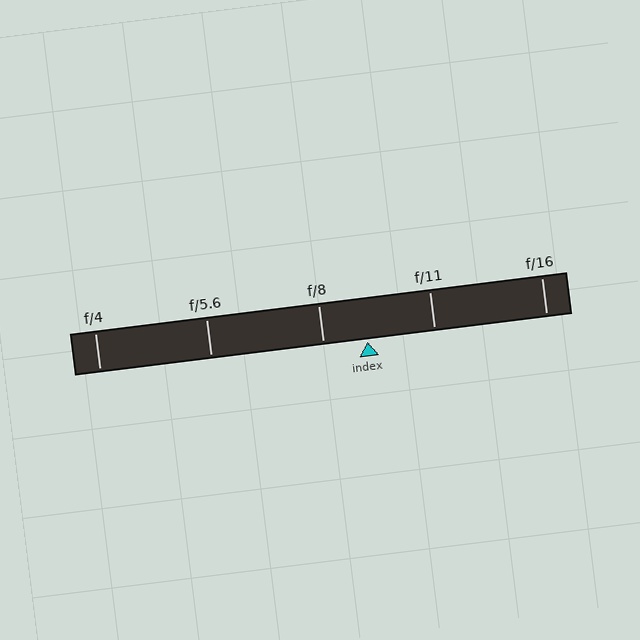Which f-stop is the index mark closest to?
The index mark is closest to f/8.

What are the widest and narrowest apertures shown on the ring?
The widest aperture shown is f/4 and the narrowest is f/16.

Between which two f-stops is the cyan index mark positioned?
The index mark is between f/8 and f/11.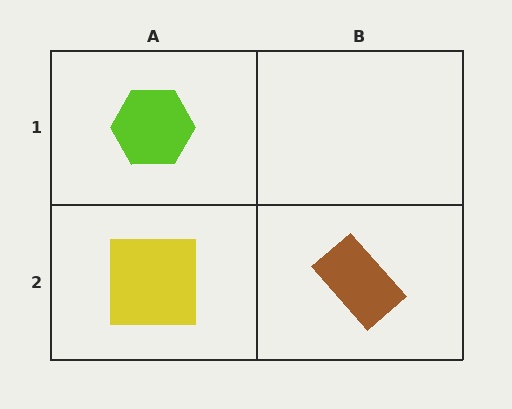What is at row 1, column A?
A lime hexagon.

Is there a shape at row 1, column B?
No, that cell is empty.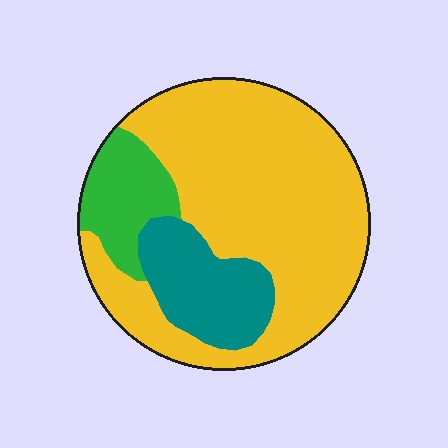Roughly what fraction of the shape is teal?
Teal takes up less than a quarter of the shape.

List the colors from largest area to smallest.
From largest to smallest: yellow, teal, green.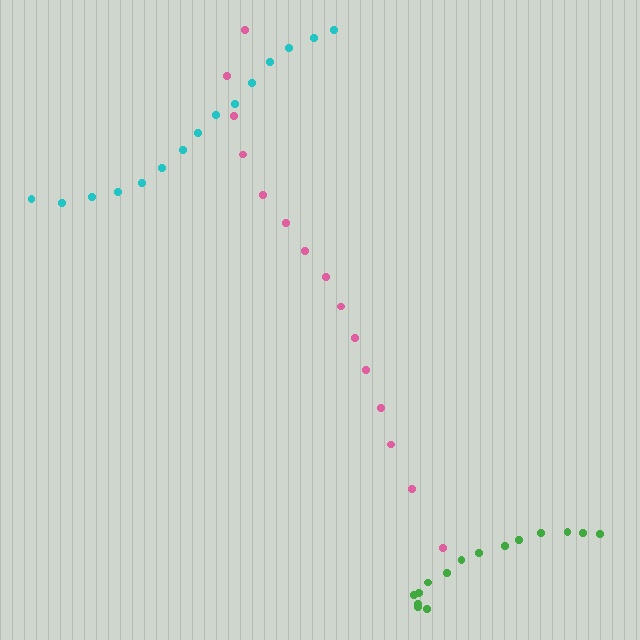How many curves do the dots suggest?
There are 3 distinct paths.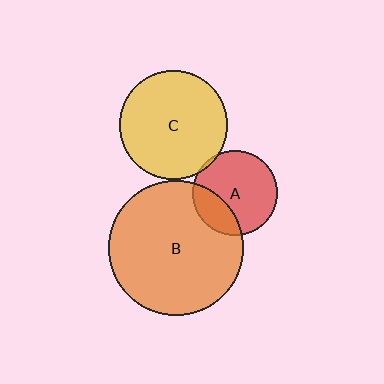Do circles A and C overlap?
Yes.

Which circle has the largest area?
Circle B (orange).